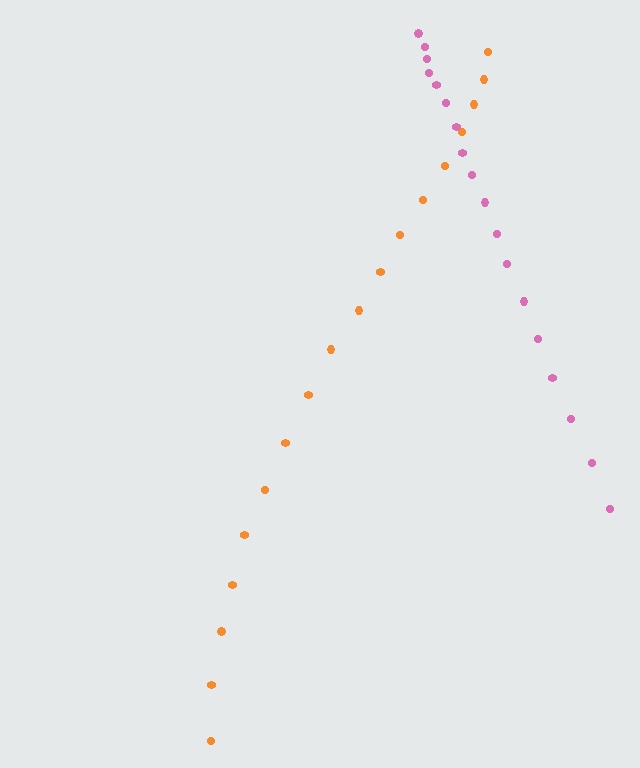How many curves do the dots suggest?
There are 2 distinct paths.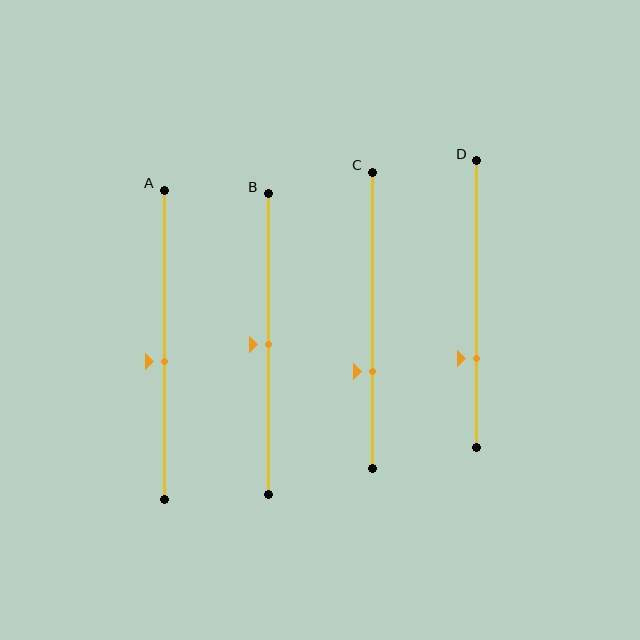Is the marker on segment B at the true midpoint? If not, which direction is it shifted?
Yes, the marker on segment B is at the true midpoint.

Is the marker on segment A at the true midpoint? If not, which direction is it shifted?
No, the marker on segment A is shifted downward by about 5% of the segment length.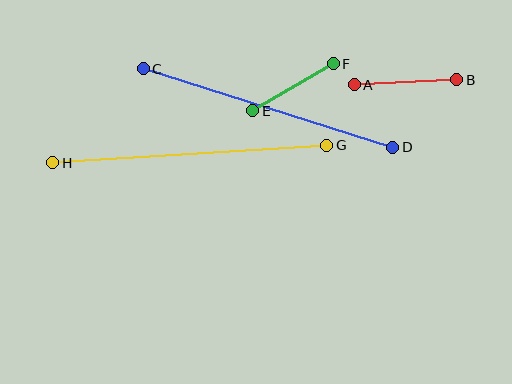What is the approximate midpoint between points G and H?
The midpoint is at approximately (190, 154) pixels.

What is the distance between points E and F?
The distance is approximately 93 pixels.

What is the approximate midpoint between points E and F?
The midpoint is at approximately (293, 87) pixels.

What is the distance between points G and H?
The distance is approximately 275 pixels.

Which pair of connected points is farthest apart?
Points G and H are farthest apart.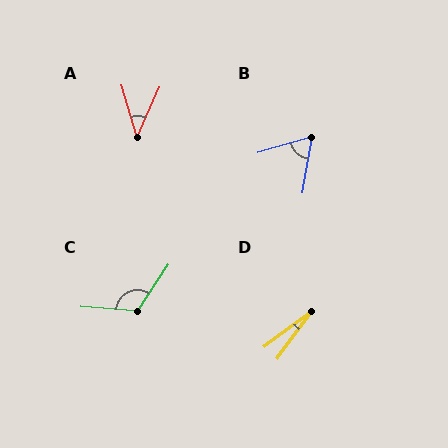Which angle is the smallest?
D, at approximately 17 degrees.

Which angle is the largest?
C, at approximately 119 degrees.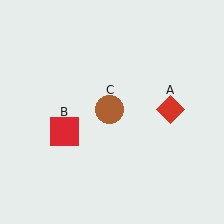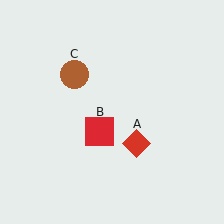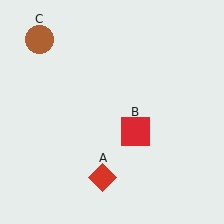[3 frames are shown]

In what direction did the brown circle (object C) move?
The brown circle (object C) moved up and to the left.